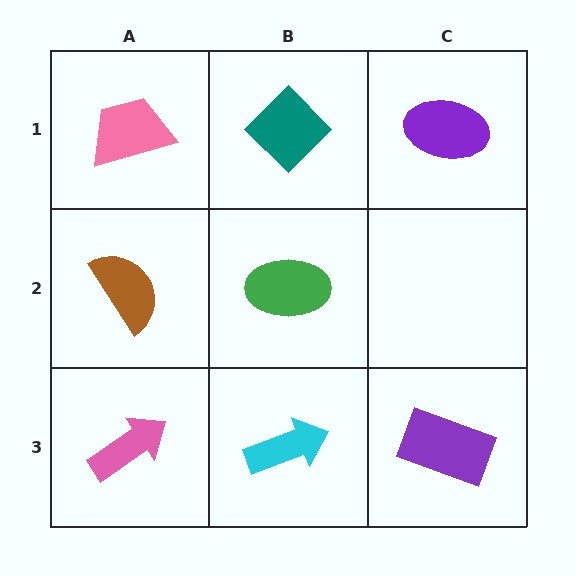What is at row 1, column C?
A purple ellipse.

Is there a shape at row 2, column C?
No, that cell is empty.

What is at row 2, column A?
A brown semicircle.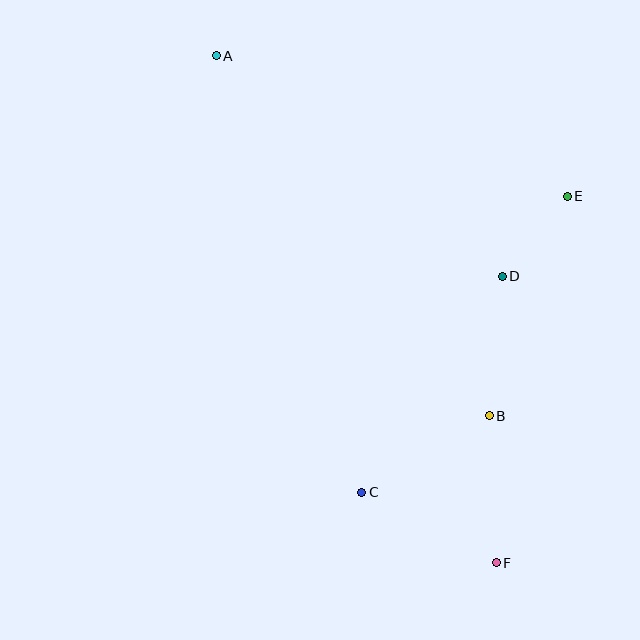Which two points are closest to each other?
Points D and E are closest to each other.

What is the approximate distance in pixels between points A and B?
The distance between A and B is approximately 451 pixels.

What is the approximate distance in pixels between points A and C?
The distance between A and C is approximately 460 pixels.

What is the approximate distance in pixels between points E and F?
The distance between E and F is approximately 374 pixels.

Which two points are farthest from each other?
Points A and F are farthest from each other.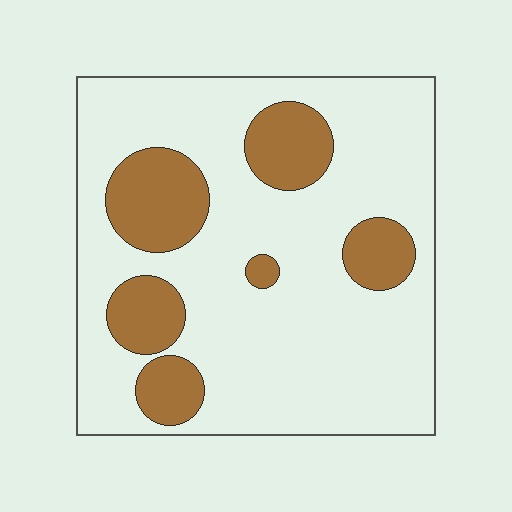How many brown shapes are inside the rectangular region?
6.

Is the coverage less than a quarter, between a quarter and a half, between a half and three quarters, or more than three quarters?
Less than a quarter.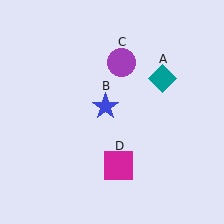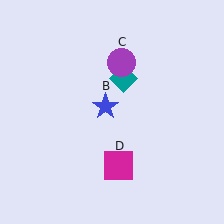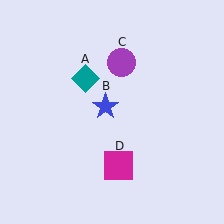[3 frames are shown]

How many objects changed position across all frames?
1 object changed position: teal diamond (object A).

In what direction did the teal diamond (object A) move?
The teal diamond (object A) moved left.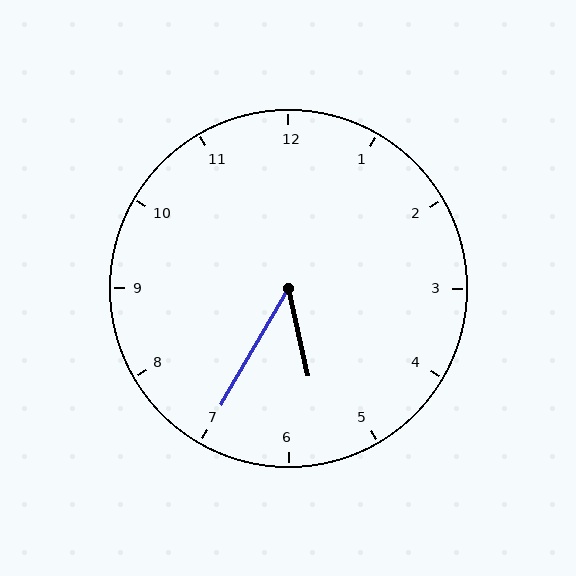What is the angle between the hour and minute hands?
Approximately 42 degrees.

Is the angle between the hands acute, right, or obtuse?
It is acute.